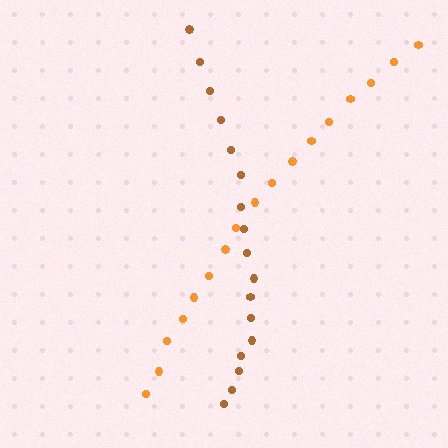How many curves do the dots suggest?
There are 2 distinct paths.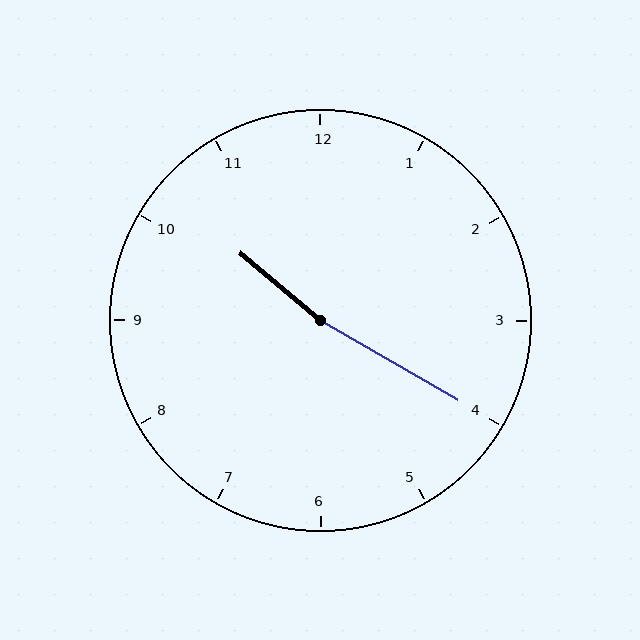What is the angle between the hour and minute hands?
Approximately 170 degrees.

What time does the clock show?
10:20.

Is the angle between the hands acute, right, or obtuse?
It is obtuse.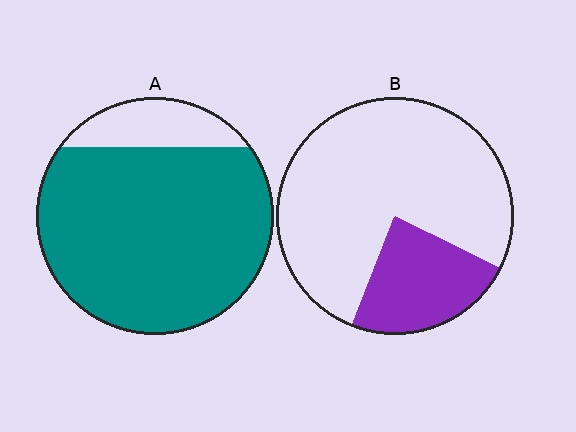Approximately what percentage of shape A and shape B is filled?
A is approximately 85% and B is approximately 25%.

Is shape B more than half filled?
No.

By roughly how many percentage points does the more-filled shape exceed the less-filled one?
By roughly 60 percentage points (A over B).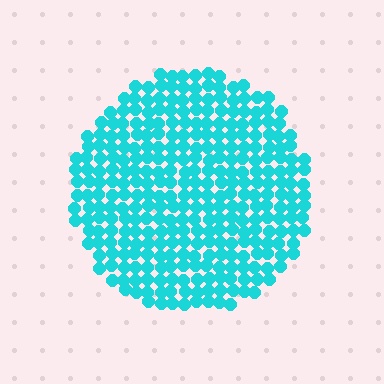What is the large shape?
The large shape is a circle.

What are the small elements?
The small elements are circles.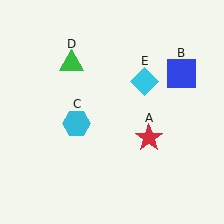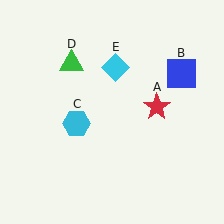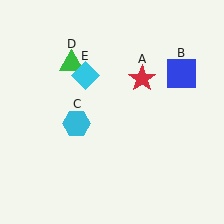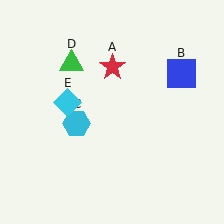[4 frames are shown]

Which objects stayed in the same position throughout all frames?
Blue square (object B) and cyan hexagon (object C) and green triangle (object D) remained stationary.